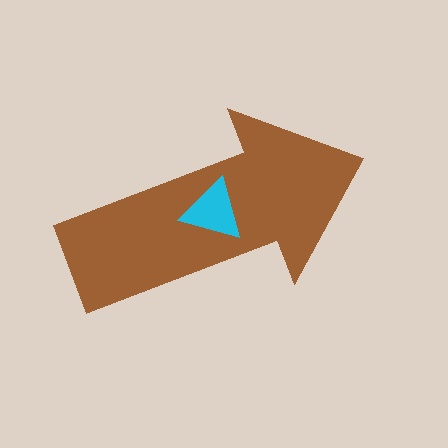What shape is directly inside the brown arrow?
The cyan triangle.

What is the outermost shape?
The brown arrow.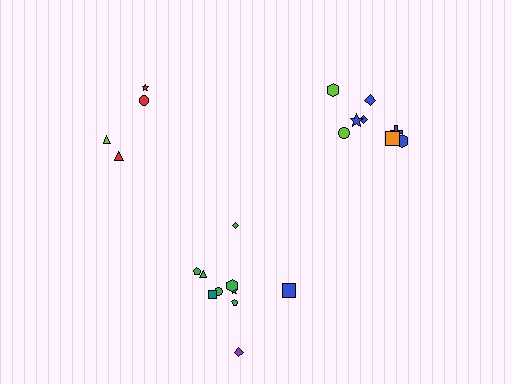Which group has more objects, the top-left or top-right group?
The top-right group.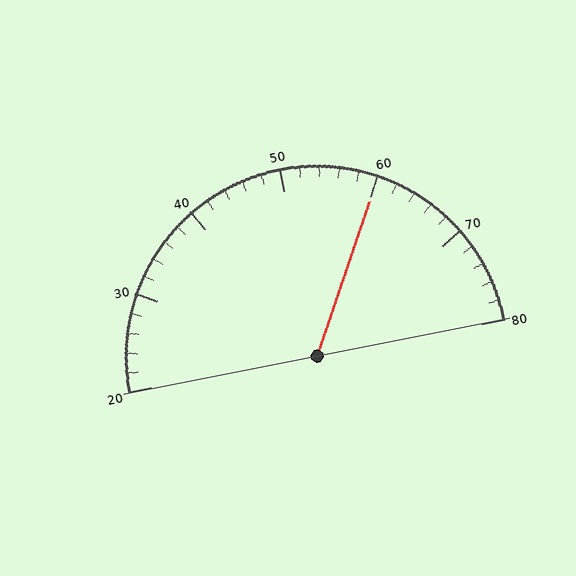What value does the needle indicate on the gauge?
The needle indicates approximately 60.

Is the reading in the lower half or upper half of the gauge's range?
The reading is in the upper half of the range (20 to 80).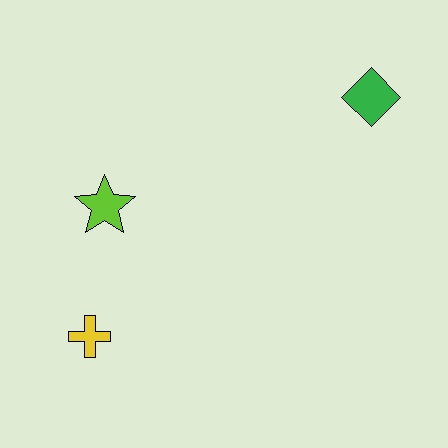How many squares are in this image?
There are no squares.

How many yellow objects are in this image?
There is 1 yellow object.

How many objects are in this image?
There are 3 objects.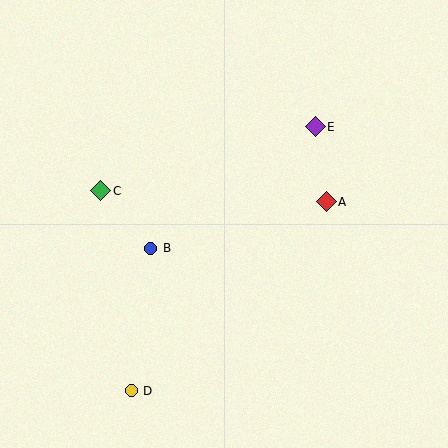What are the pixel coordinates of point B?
Point B is at (151, 248).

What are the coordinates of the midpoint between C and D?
The midpoint between C and D is at (116, 291).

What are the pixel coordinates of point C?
Point C is at (101, 191).